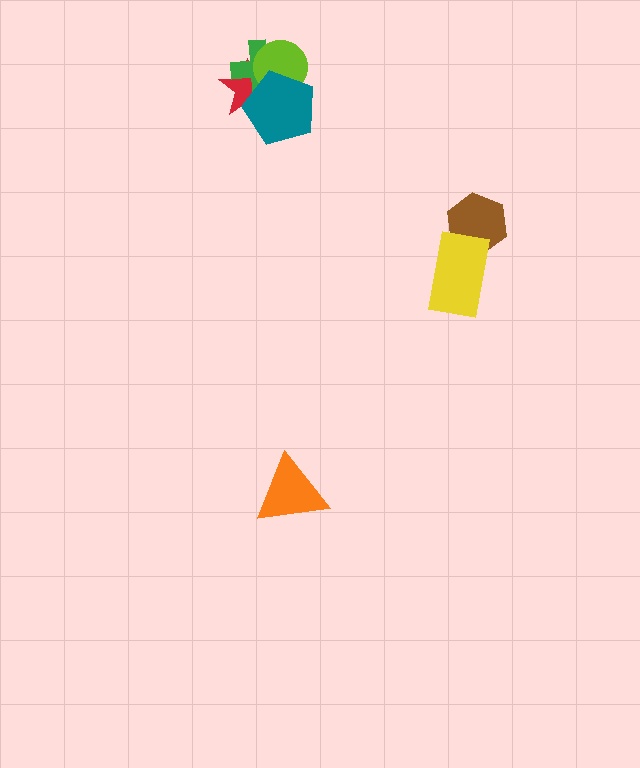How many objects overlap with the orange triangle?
0 objects overlap with the orange triangle.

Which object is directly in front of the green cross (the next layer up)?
The lime circle is directly in front of the green cross.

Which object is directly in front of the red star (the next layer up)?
The green cross is directly in front of the red star.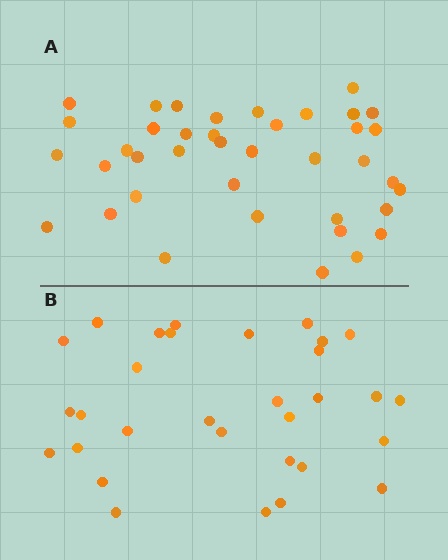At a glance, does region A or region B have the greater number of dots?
Region A (the top region) has more dots.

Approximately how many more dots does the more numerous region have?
Region A has roughly 8 or so more dots than region B.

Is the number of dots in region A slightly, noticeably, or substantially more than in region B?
Region A has noticeably more, but not dramatically so. The ratio is roughly 1.3 to 1.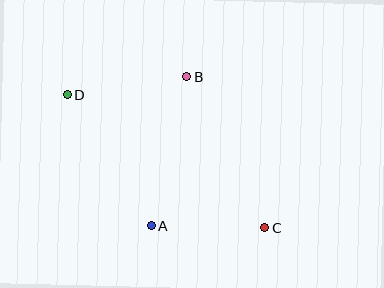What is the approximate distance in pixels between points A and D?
The distance between A and D is approximately 155 pixels.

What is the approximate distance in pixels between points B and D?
The distance between B and D is approximately 120 pixels.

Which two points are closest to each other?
Points A and C are closest to each other.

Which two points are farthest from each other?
Points C and D are farthest from each other.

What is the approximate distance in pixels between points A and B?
The distance between A and B is approximately 153 pixels.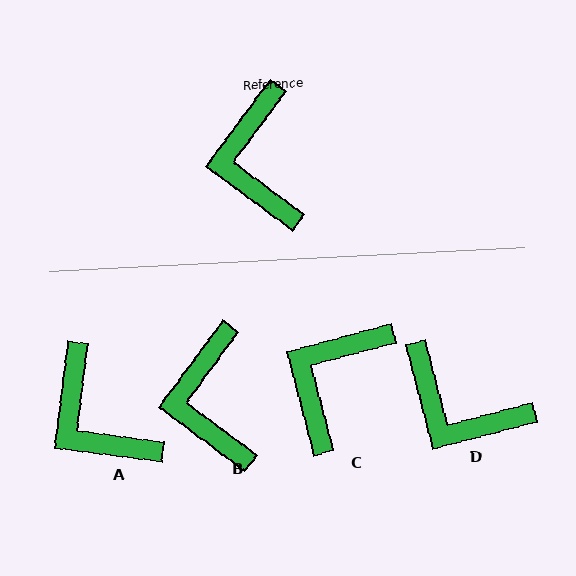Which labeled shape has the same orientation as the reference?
B.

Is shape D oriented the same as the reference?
No, it is off by about 51 degrees.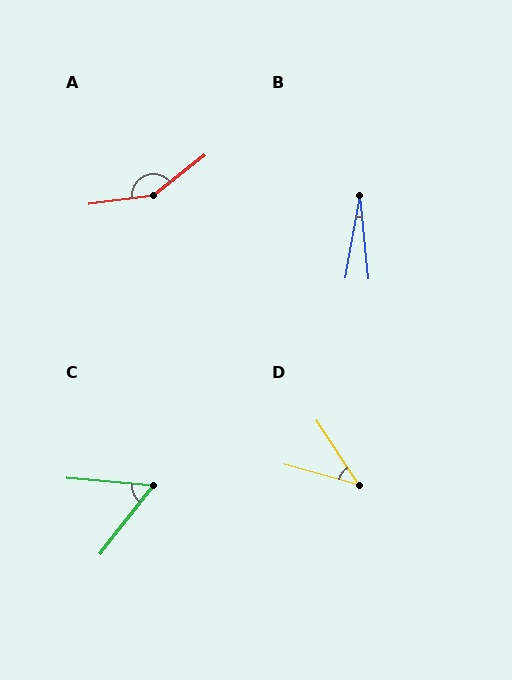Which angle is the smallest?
B, at approximately 16 degrees.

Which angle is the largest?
A, at approximately 149 degrees.